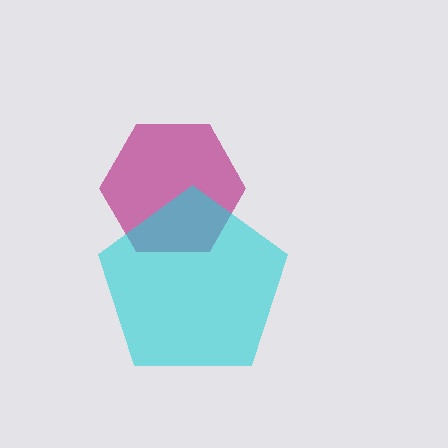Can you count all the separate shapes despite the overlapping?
Yes, there are 2 separate shapes.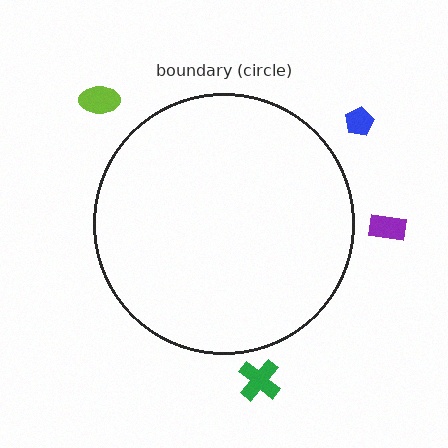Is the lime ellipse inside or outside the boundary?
Outside.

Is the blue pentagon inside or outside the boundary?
Outside.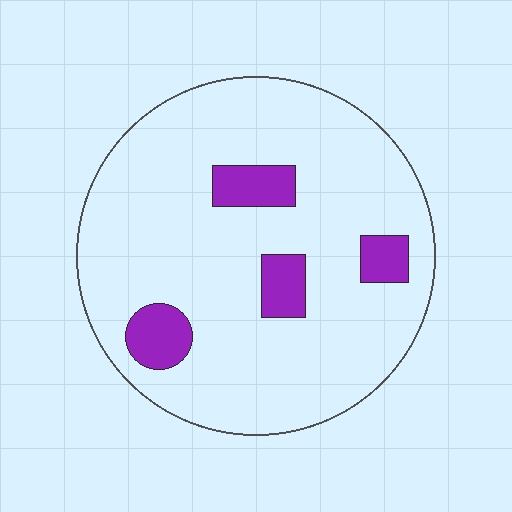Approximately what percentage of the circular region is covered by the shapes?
Approximately 10%.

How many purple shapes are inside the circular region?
4.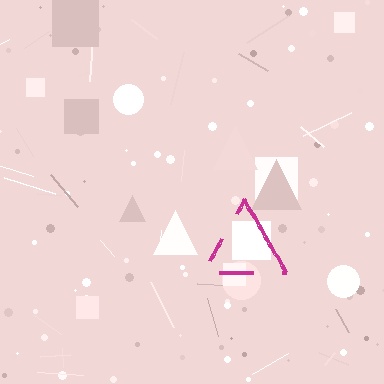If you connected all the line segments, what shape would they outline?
They would outline a triangle.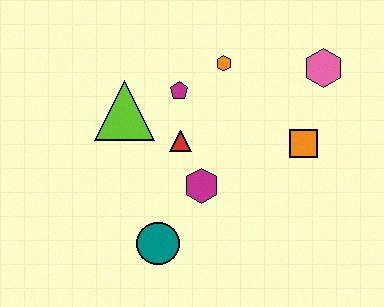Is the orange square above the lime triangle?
No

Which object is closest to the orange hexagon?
The magenta pentagon is closest to the orange hexagon.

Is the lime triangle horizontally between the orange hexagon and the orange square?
No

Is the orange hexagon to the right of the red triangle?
Yes